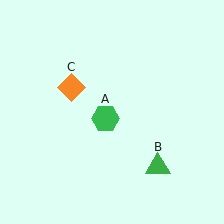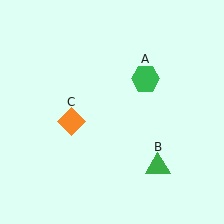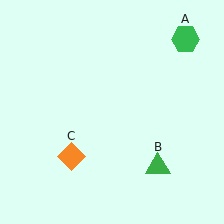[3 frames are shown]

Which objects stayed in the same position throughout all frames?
Green triangle (object B) remained stationary.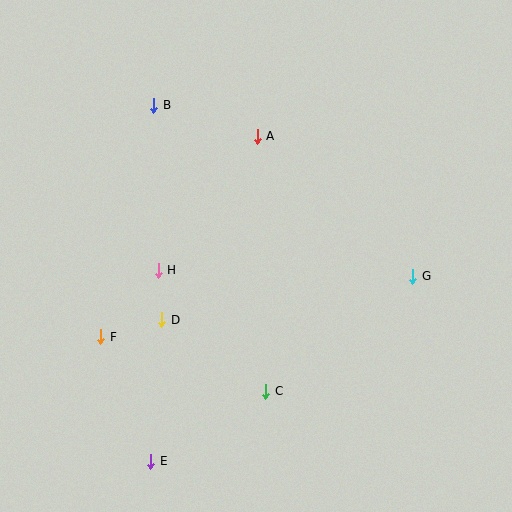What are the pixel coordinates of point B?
Point B is at (154, 105).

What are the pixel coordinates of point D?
Point D is at (162, 320).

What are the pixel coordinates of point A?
Point A is at (257, 136).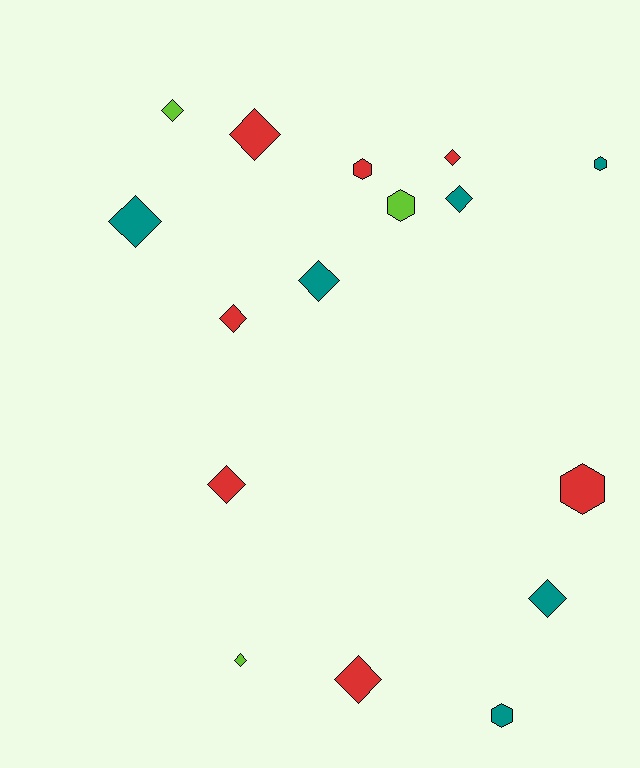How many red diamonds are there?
There are 5 red diamonds.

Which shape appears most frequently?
Diamond, with 11 objects.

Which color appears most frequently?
Red, with 7 objects.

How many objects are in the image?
There are 16 objects.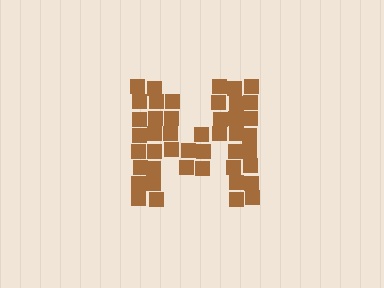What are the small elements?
The small elements are squares.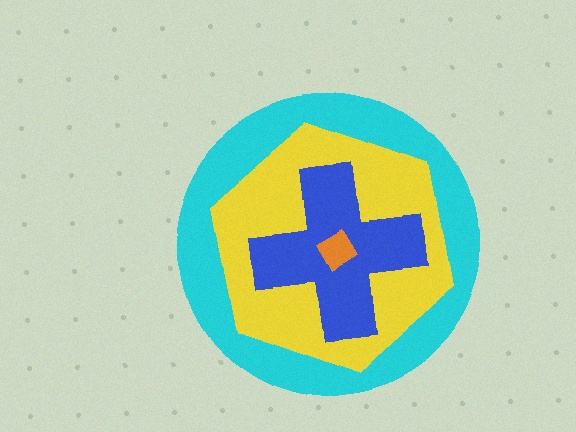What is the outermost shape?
The cyan circle.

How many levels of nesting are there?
4.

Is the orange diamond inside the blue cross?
Yes.